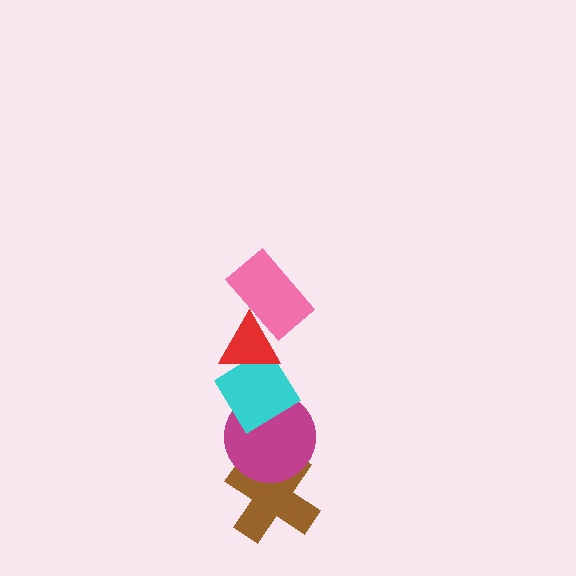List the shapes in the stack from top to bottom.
From top to bottom: the pink rectangle, the red triangle, the cyan diamond, the magenta circle, the brown cross.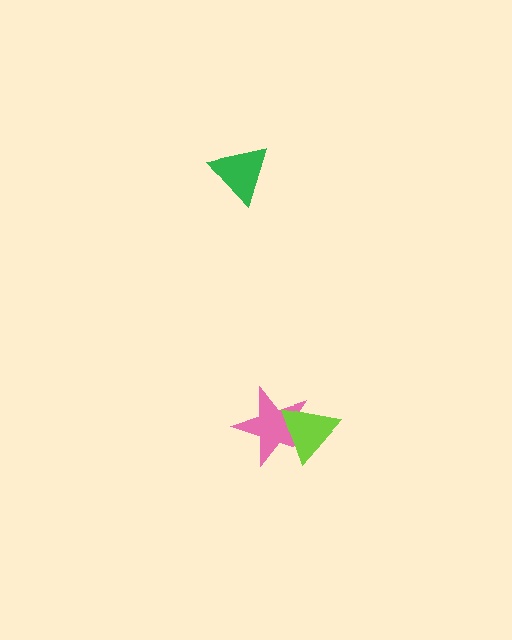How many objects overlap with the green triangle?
0 objects overlap with the green triangle.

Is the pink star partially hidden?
Yes, it is partially covered by another shape.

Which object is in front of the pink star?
The lime triangle is in front of the pink star.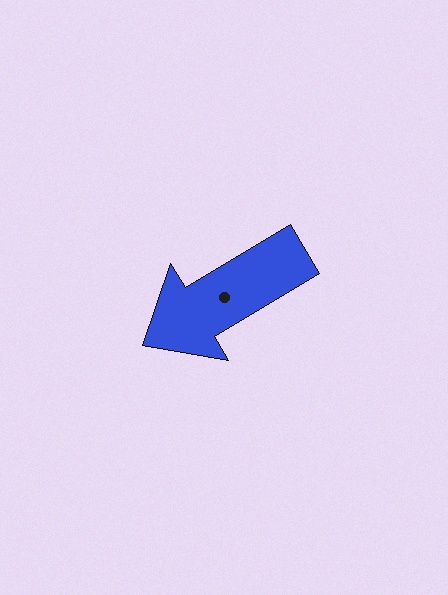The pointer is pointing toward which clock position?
Roughly 8 o'clock.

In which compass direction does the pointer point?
Southwest.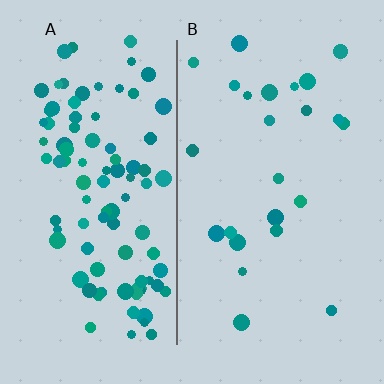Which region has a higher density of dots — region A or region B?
A (the left).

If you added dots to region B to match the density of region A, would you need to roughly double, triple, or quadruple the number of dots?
Approximately quadruple.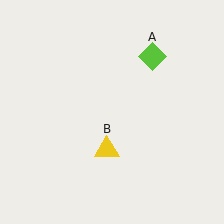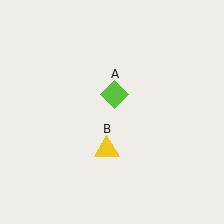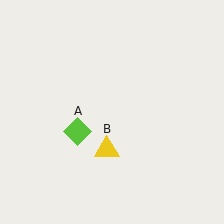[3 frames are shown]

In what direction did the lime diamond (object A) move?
The lime diamond (object A) moved down and to the left.